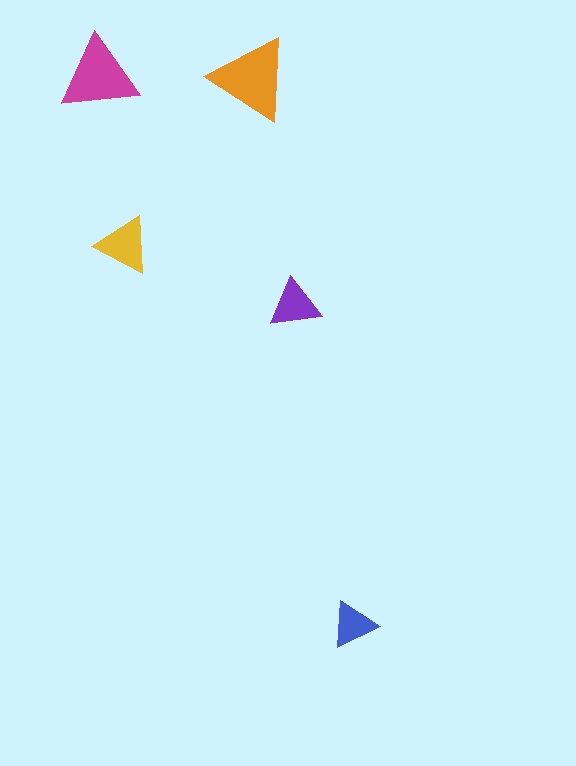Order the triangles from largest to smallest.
the orange one, the magenta one, the yellow one, the purple one, the blue one.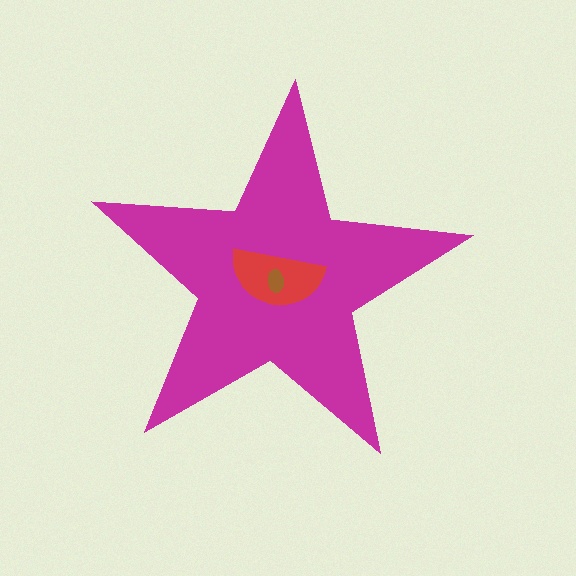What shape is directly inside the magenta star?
The red semicircle.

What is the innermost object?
The brown ellipse.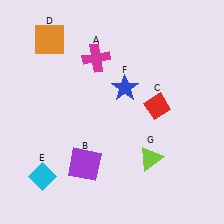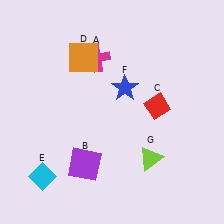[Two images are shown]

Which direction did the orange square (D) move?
The orange square (D) moved right.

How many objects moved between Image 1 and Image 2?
1 object moved between the two images.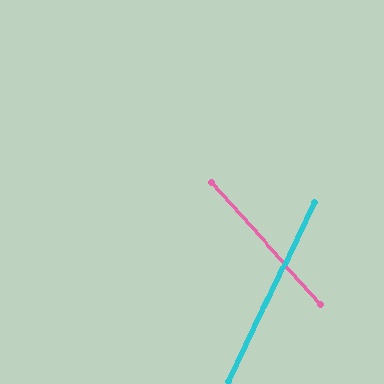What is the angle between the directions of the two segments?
Approximately 68 degrees.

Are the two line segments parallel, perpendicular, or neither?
Neither parallel nor perpendicular — they differ by about 68°.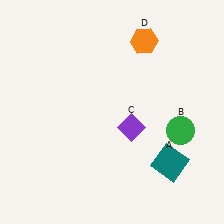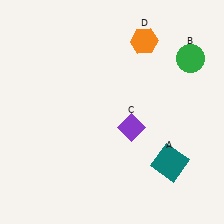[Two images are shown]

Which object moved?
The green circle (B) moved up.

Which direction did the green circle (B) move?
The green circle (B) moved up.